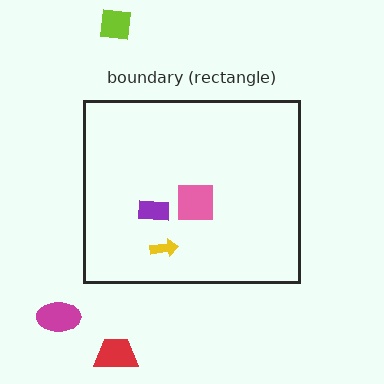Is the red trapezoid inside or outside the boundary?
Outside.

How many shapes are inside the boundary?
3 inside, 3 outside.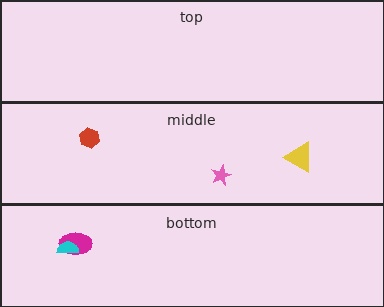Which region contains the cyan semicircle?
The bottom region.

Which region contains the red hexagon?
The middle region.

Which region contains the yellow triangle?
The middle region.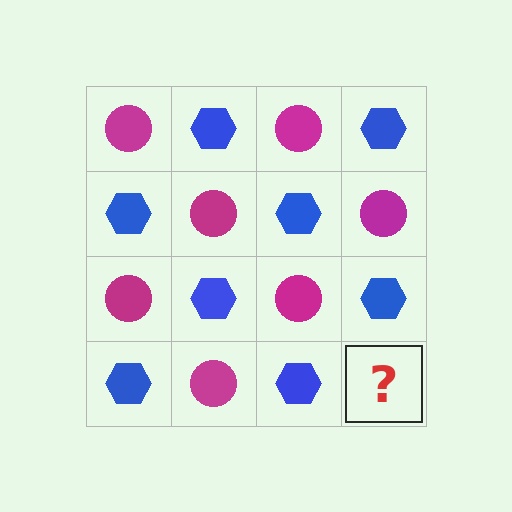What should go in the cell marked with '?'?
The missing cell should contain a magenta circle.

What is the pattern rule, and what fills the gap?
The rule is that it alternates magenta circle and blue hexagon in a checkerboard pattern. The gap should be filled with a magenta circle.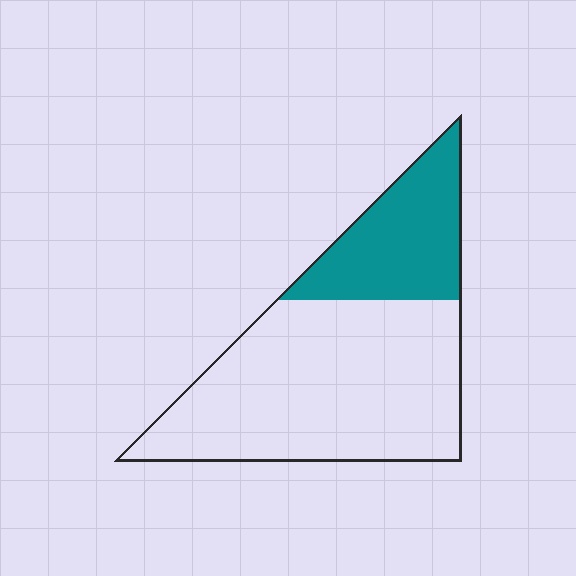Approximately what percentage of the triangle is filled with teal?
Approximately 30%.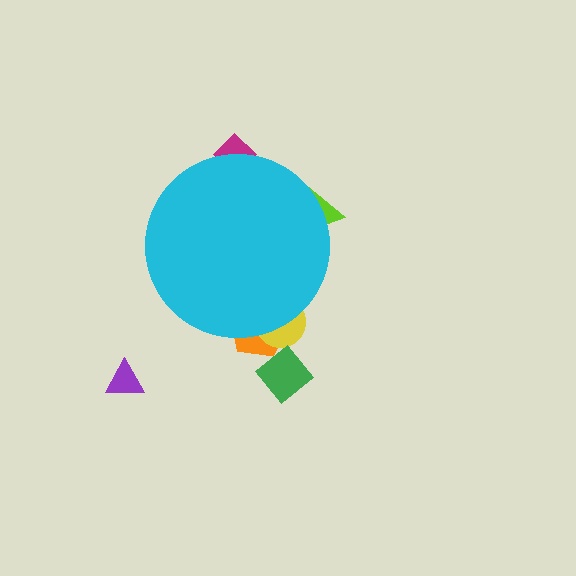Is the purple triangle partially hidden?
No, the purple triangle is fully visible.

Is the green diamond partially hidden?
No, the green diamond is fully visible.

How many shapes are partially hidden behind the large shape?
4 shapes are partially hidden.